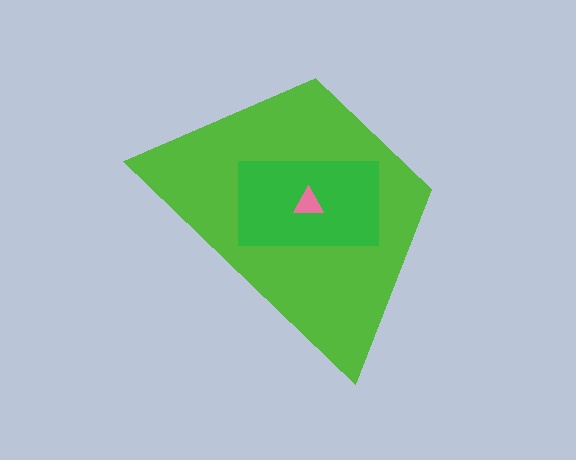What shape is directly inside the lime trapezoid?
The green rectangle.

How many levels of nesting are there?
3.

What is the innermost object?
The pink triangle.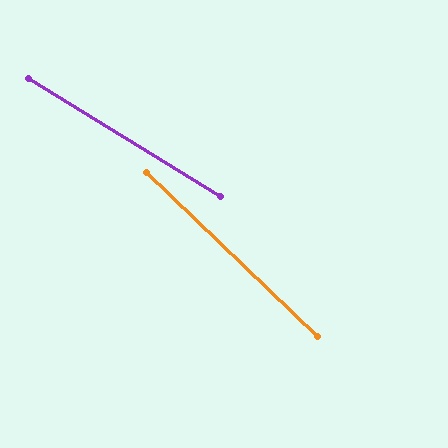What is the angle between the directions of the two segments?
Approximately 12 degrees.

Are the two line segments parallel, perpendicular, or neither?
Neither parallel nor perpendicular — they differ by about 12°.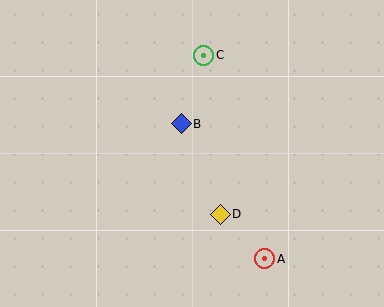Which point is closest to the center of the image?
Point B at (181, 124) is closest to the center.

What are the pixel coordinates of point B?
Point B is at (181, 124).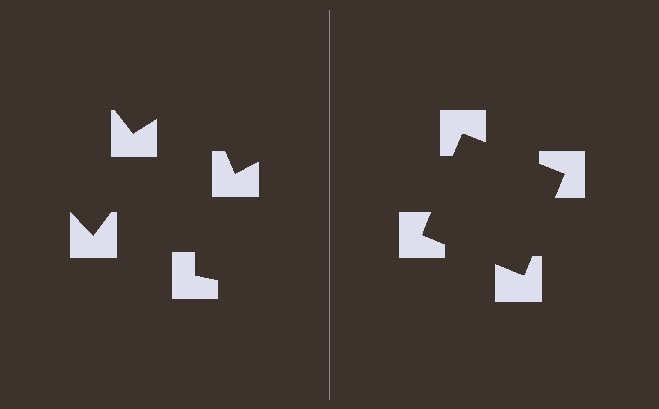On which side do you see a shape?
An illusory square appears on the right side. On the left side the wedge cuts are rotated, so no coherent shape forms.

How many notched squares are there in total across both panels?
8 — 4 on each side.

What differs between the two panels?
The notched squares are positioned identically on both sides; only the wedge orientations differ. On the right they align to a square; on the left they are misaligned.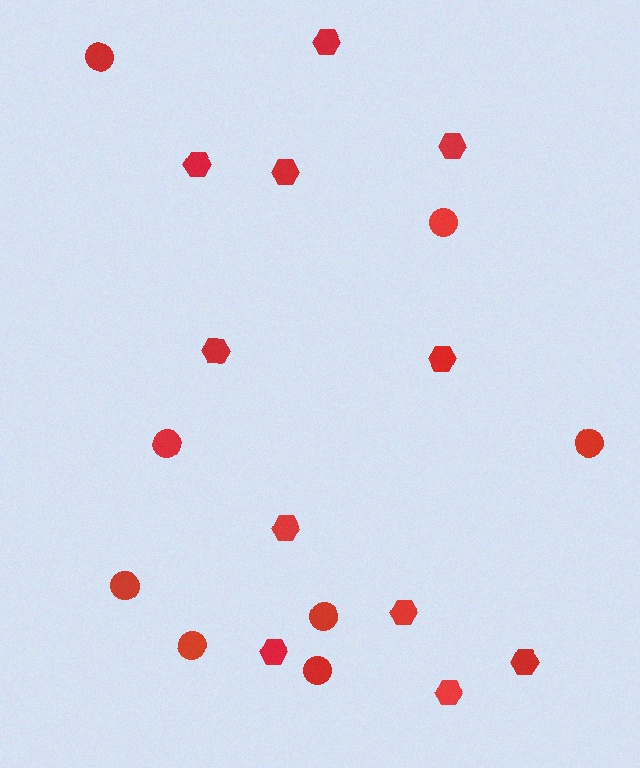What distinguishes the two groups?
There are 2 groups: one group of circles (8) and one group of hexagons (11).